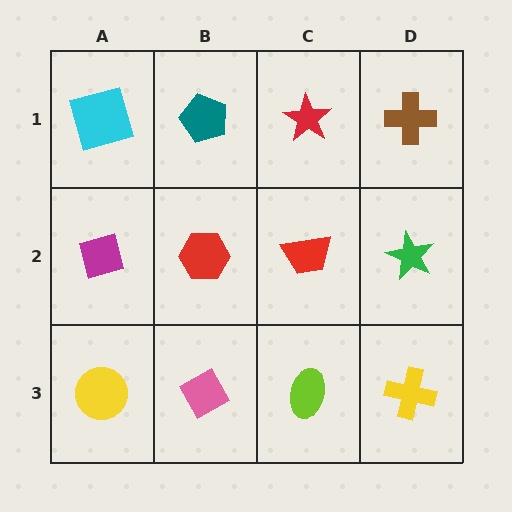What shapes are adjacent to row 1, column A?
A magenta diamond (row 2, column A), a teal pentagon (row 1, column B).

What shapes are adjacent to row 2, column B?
A teal pentagon (row 1, column B), a pink diamond (row 3, column B), a magenta diamond (row 2, column A), a red trapezoid (row 2, column C).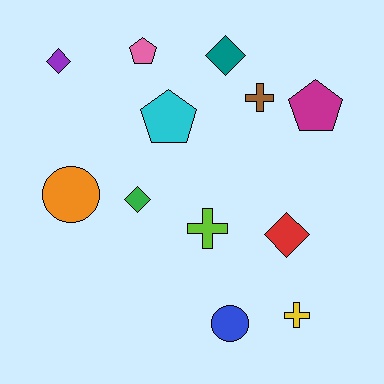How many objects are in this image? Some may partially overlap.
There are 12 objects.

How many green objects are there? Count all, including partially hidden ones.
There is 1 green object.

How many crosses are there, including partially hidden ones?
There are 3 crosses.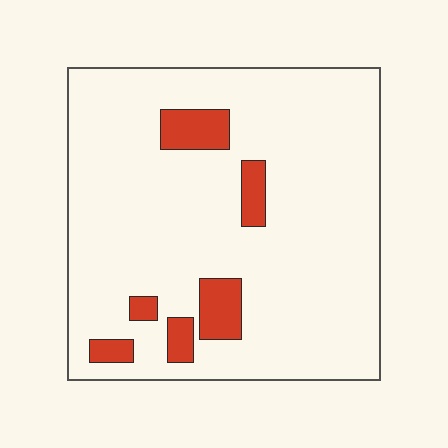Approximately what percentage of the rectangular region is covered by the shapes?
Approximately 10%.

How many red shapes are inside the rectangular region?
6.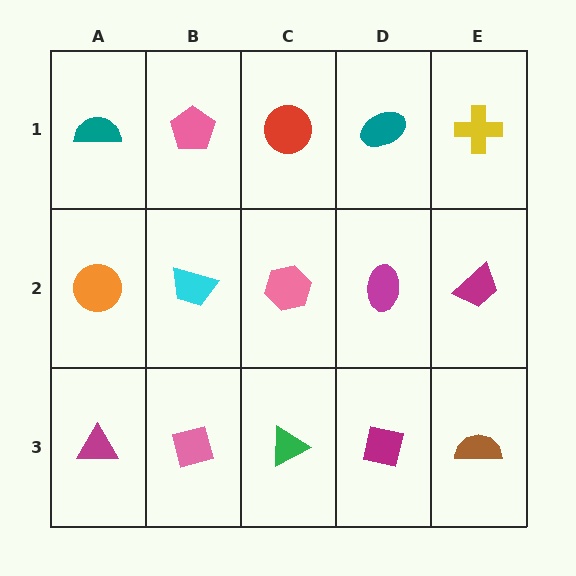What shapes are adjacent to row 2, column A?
A teal semicircle (row 1, column A), a magenta triangle (row 3, column A), a cyan trapezoid (row 2, column B).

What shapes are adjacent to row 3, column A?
An orange circle (row 2, column A), a pink square (row 3, column B).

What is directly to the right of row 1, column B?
A red circle.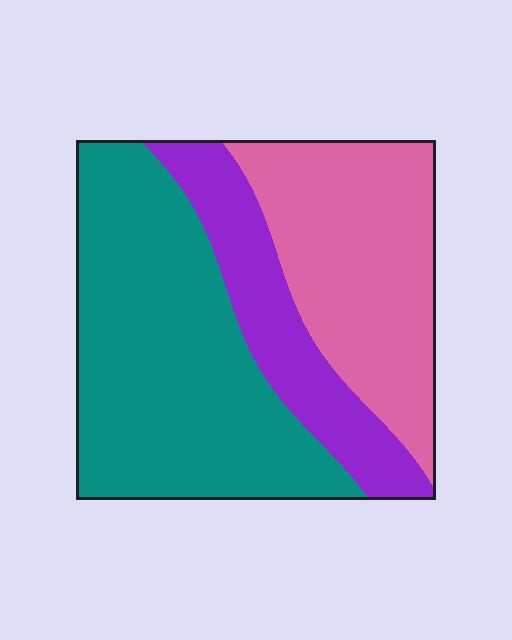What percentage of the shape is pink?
Pink takes up about one third (1/3) of the shape.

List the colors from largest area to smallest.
From largest to smallest: teal, pink, purple.